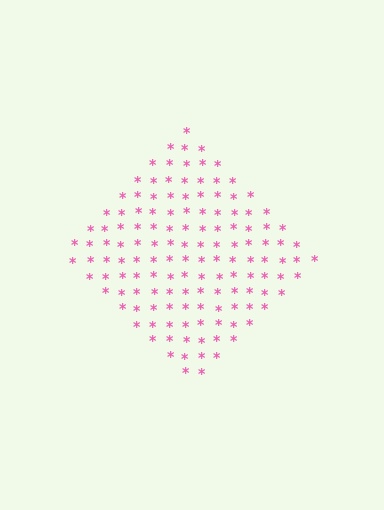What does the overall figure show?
The overall figure shows a diamond.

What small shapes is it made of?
It is made of small asterisks.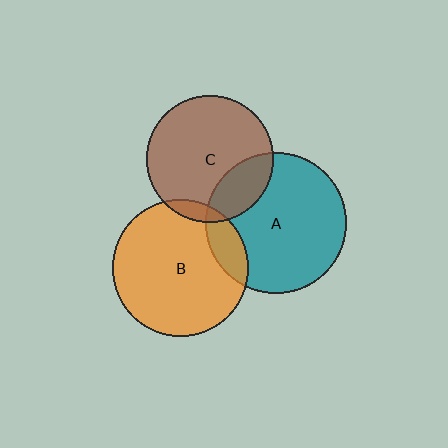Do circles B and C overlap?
Yes.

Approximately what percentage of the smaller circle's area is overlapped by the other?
Approximately 5%.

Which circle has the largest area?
Circle A (teal).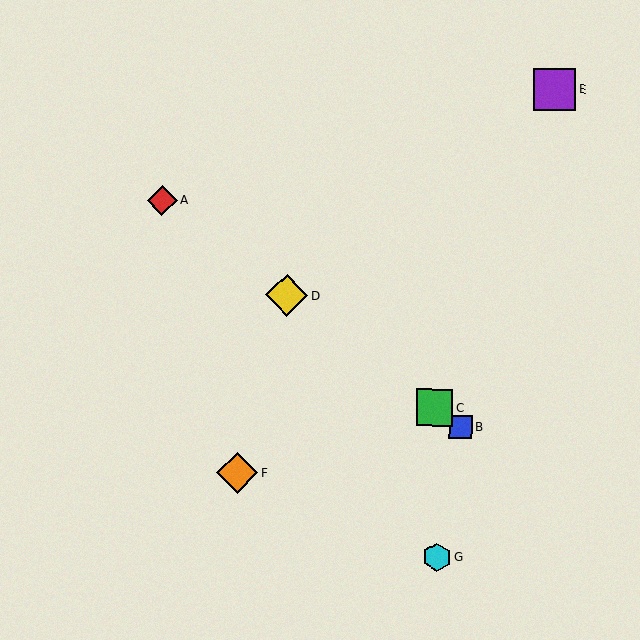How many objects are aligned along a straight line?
4 objects (A, B, C, D) are aligned along a straight line.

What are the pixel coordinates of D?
Object D is at (287, 295).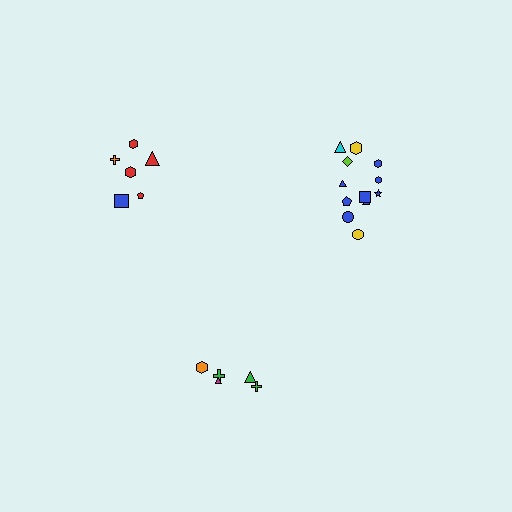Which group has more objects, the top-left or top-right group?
The top-right group.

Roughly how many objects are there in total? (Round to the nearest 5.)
Roughly 25 objects in total.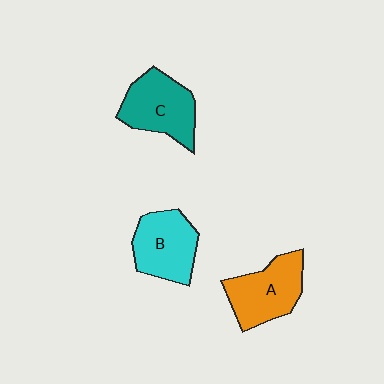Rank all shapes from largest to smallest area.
From largest to smallest: C (teal), A (orange), B (cyan).